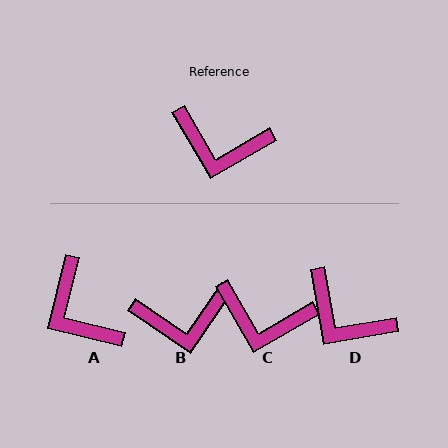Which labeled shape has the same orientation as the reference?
C.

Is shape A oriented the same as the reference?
No, it is off by about 44 degrees.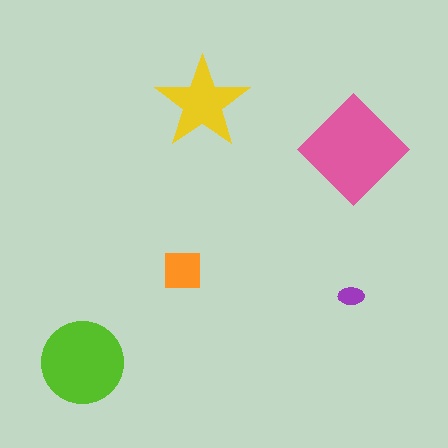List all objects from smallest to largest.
The purple ellipse, the orange square, the yellow star, the lime circle, the pink diamond.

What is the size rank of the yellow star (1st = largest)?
3rd.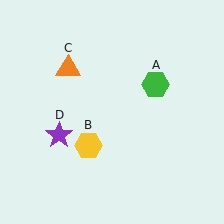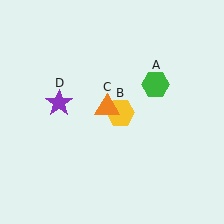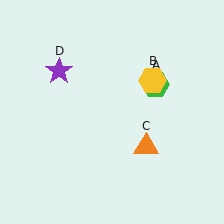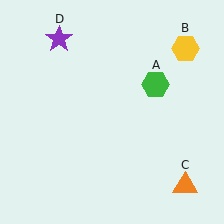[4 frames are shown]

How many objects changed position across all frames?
3 objects changed position: yellow hexagon (object B), orange triangle (object C), purple star (object D).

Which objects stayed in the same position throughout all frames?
Green hexagon (object A) remained stationary.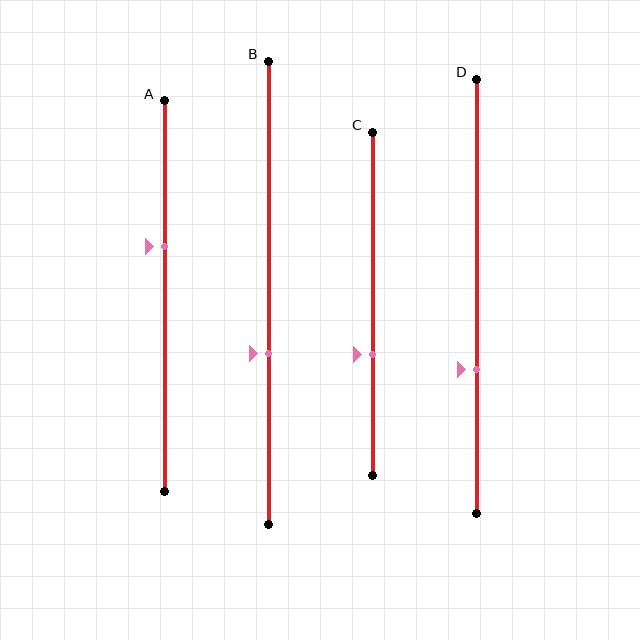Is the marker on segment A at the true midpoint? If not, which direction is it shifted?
No, the marker on segment A is shifted upward by about 13% of the segment length.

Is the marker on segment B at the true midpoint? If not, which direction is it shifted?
No, the marker on segment B is shifted downward by about 13% of the segment length.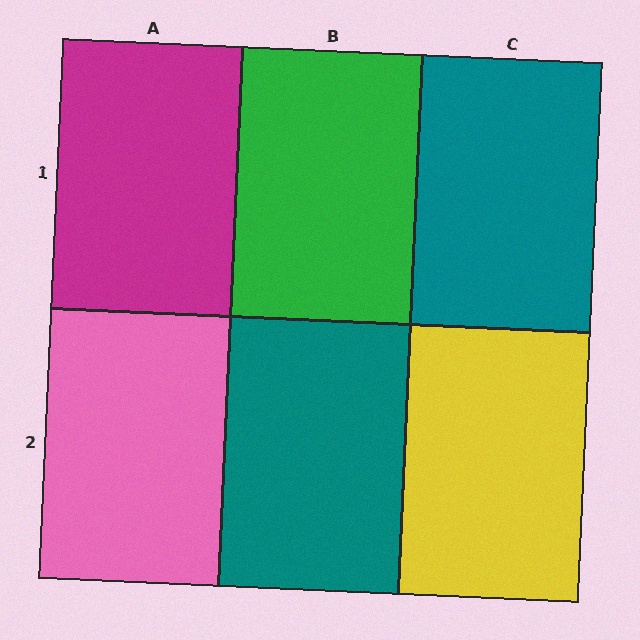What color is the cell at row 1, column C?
Teal.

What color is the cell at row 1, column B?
Green.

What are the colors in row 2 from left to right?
Pink, teal, yellow.